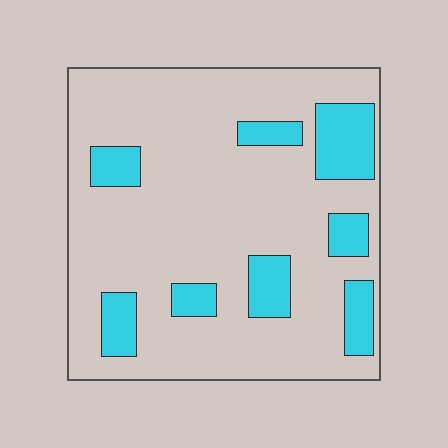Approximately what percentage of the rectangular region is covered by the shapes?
Approximately 20%.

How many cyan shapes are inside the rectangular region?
8.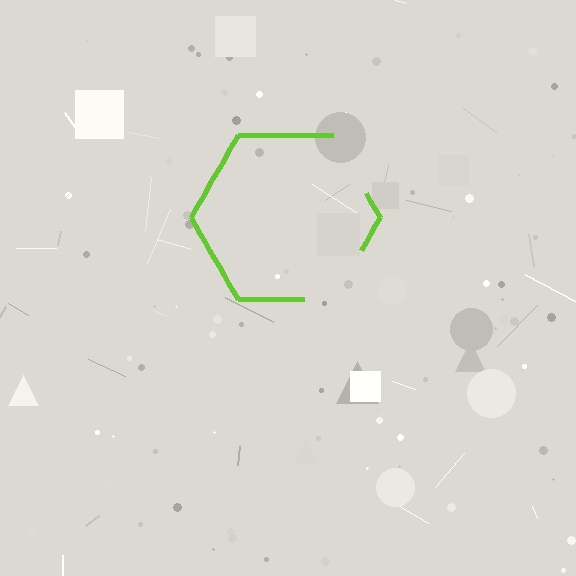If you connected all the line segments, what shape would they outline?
They would outline a hexagon.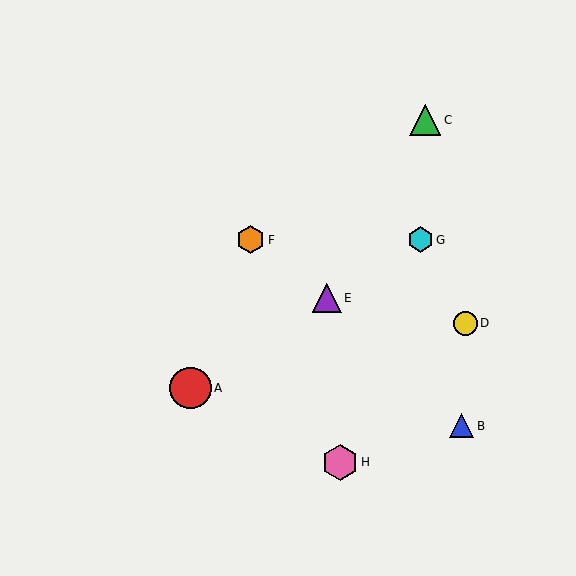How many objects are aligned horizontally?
2 objects (F, G) are aligned horizontally.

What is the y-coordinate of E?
Object E is at y≈298.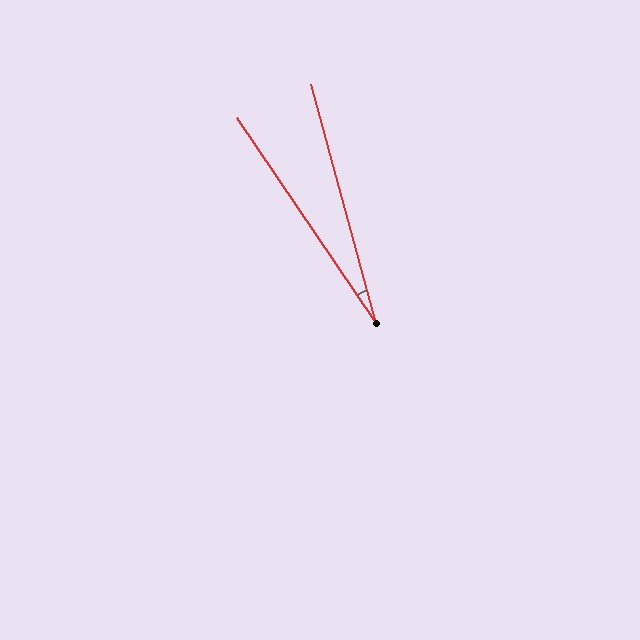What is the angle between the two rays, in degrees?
Approximately 19 degrees.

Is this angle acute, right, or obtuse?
It is acute.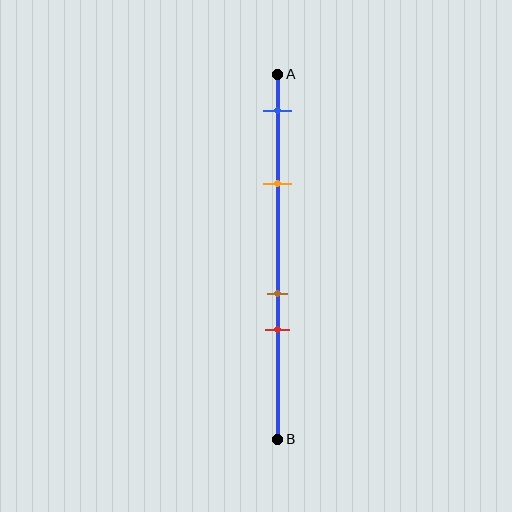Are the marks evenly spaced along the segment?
No, the marks are not evenly spaced.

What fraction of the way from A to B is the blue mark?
The blue mark is approximately 10% (0.1) of the way from A to B.